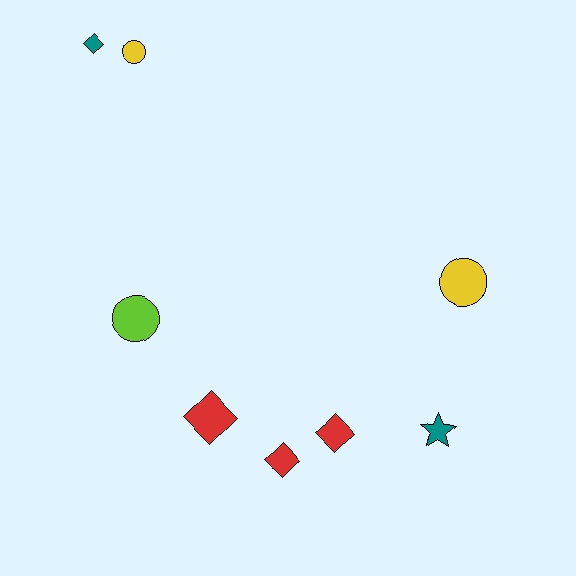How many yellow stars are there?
There are no yellow stars.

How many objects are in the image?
There are 8 objects.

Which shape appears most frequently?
Diamond, with 4 objects.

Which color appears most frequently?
Red, with 3 objects.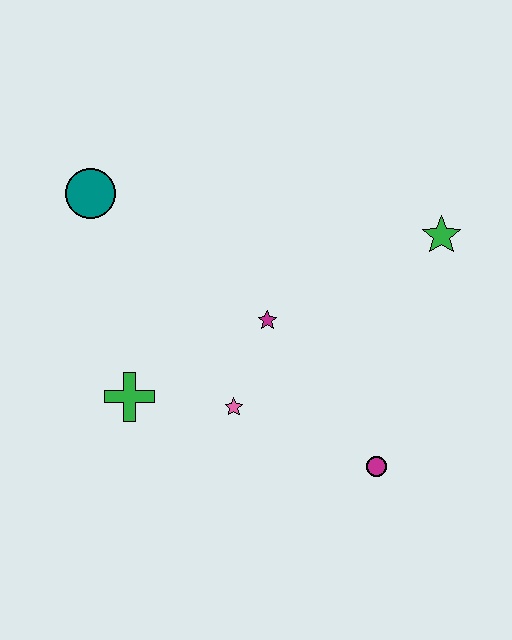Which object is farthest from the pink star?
The green star is farthest from the pink star.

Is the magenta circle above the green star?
No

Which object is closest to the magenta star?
The pink star is closest to the magenta star.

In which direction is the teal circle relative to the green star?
The teal circle is to the left of the green star.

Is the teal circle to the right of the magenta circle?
No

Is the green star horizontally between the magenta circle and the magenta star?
No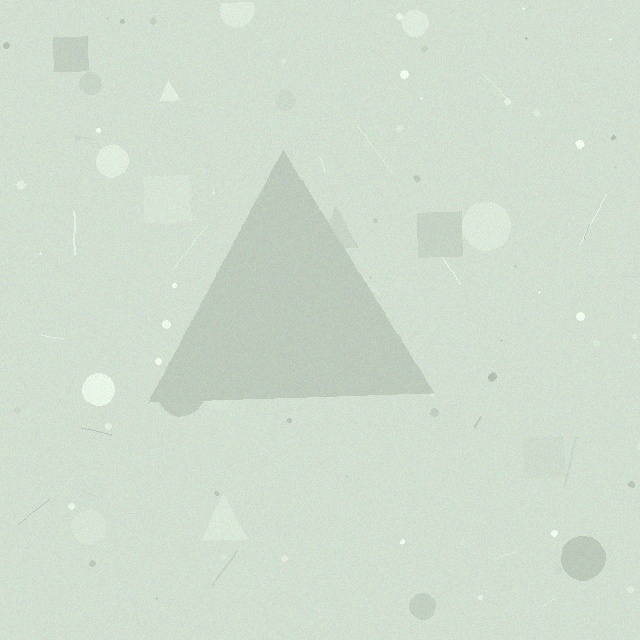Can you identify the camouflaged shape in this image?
The camouflaged shape is a triangle.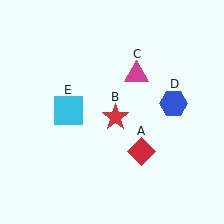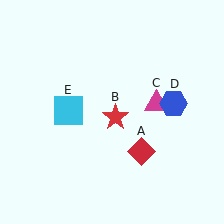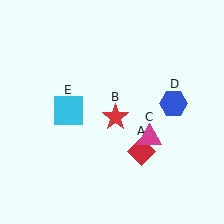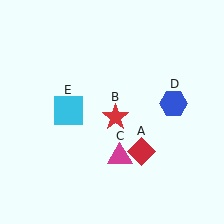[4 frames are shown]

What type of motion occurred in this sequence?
The magenta triangle (object C) rotated clockwise around the center of the scene.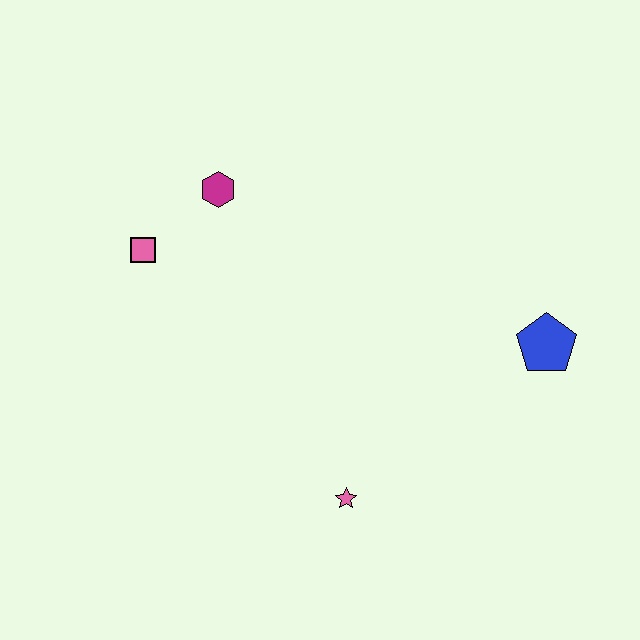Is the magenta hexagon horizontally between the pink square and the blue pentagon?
Yes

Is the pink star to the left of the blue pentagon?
Yes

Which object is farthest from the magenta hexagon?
The blue pentagon is farthest from the magenta hexagon.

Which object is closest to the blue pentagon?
The pink star is closest to the blue pentagon.